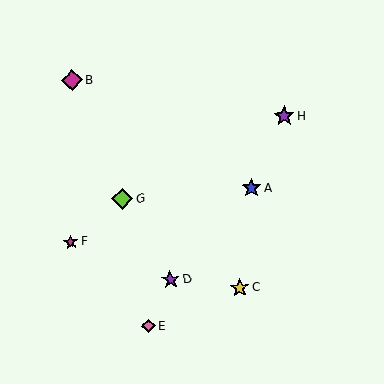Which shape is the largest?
The lime diamond (labeled G) is the largest.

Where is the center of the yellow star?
The center of the yellow star is at (239, 288).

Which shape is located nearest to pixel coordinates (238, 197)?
The blue star (labeled A) at (251, 188) is nearest to that location.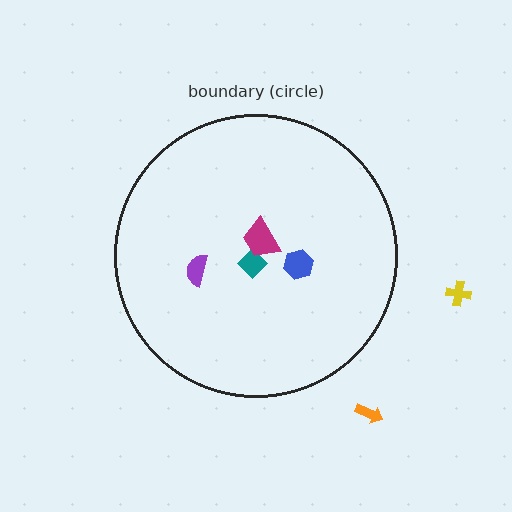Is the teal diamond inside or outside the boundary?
Inside.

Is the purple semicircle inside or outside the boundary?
Inside.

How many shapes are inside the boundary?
4 inside, 2 outside.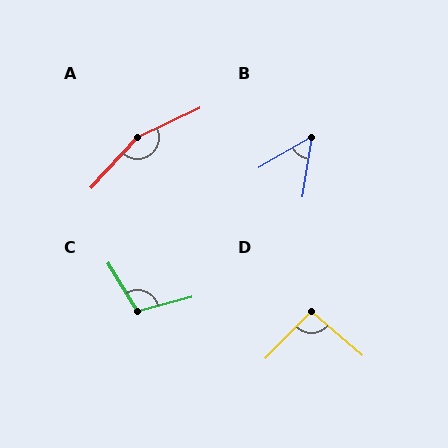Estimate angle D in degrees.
Approximately 93 degrees.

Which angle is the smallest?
B, at approximately 52 degrees.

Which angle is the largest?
A, at approximately 158 degrees.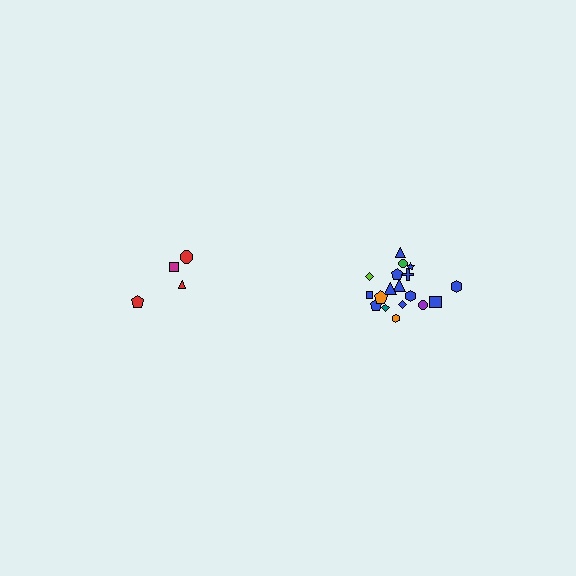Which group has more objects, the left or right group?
The right group.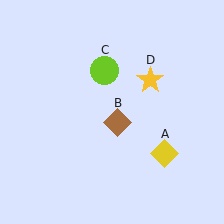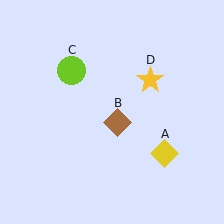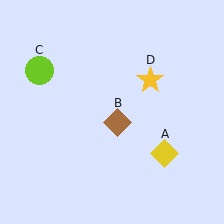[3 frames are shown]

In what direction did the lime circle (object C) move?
The lime circle (object C) moved left.